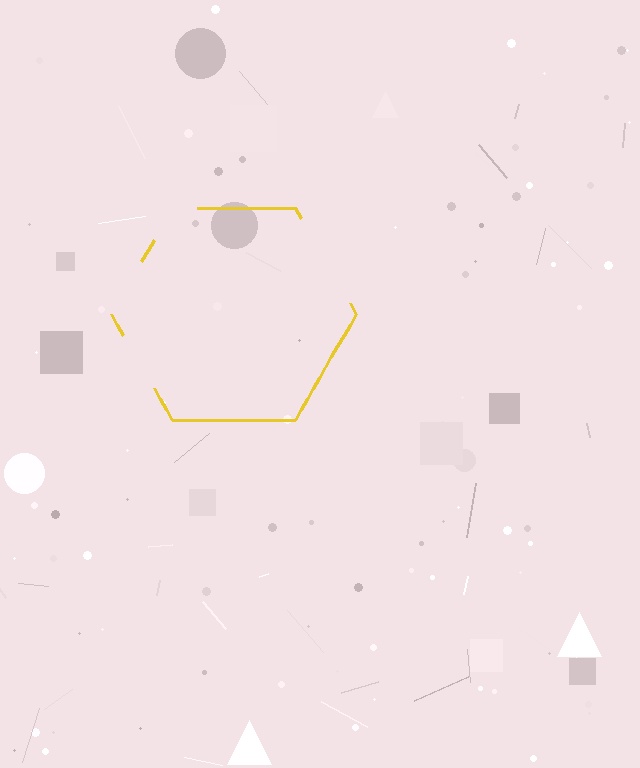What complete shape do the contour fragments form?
The contour fragments form a hexagon.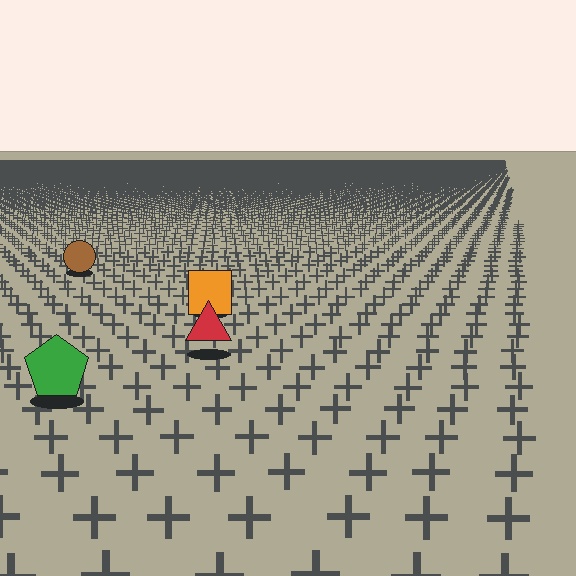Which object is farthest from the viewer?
The brown circle is farthest from the viewer. It appears smaller and the ground texture around it is denser.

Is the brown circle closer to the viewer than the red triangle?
No. The red triangle is closer — you can tell from the texture gradient: the ground texture is coarser near it.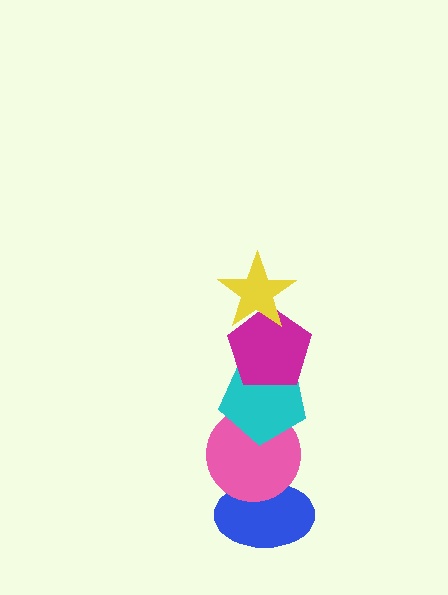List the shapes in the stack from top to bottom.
From top to bottom: the yellow star, the magenta pentagon, the cyan pentagon, the pink circle, the blue ellipse.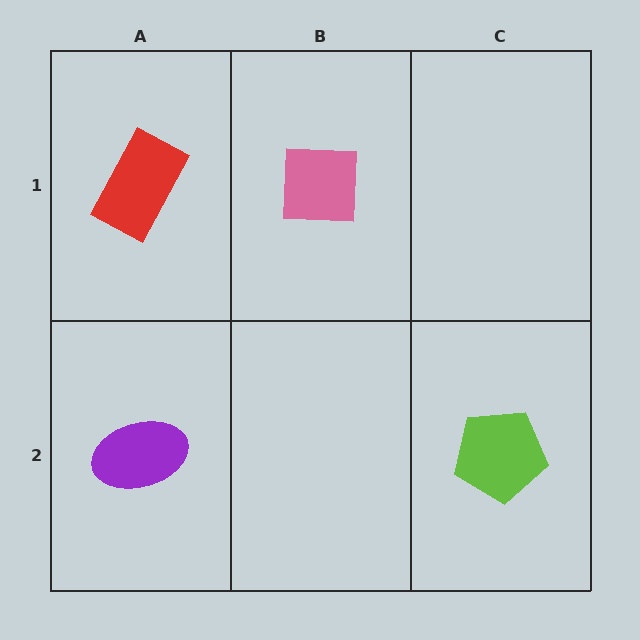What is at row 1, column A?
A red rectangle.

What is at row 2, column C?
A lime pentagon.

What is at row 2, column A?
A purple ellipse.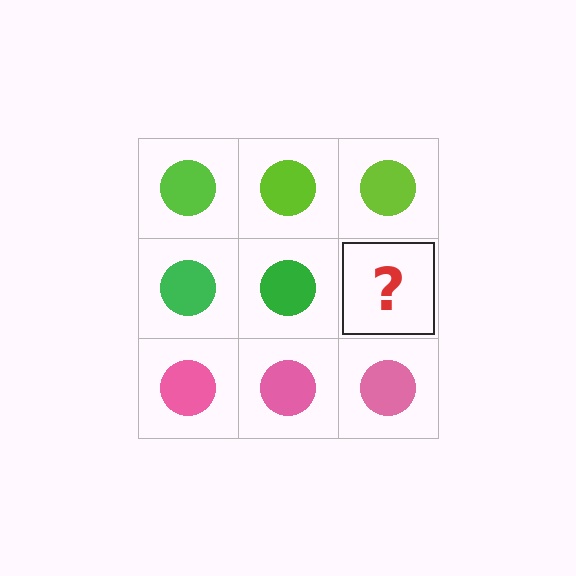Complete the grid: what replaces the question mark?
The question mark should be replaced with a green circle.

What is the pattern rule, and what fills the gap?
The rule is that each row has a consistent color. The gap should be filled with a green circle.